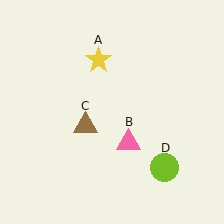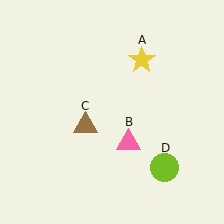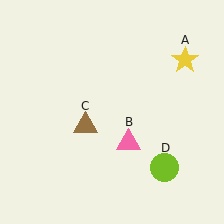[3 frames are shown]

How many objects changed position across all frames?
1 object changed position: yellow star (object A).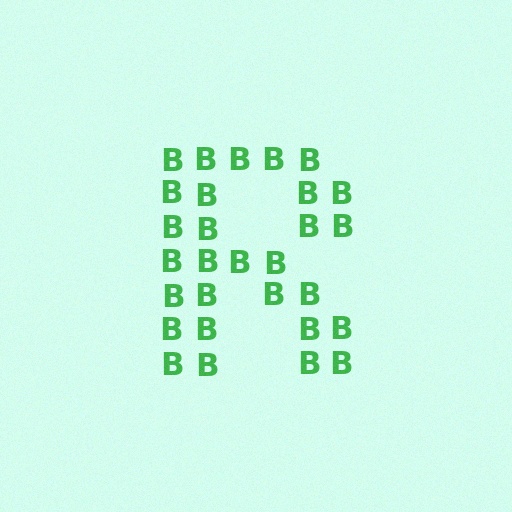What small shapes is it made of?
It is made of small letter B's.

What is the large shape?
The large shape is the letter R.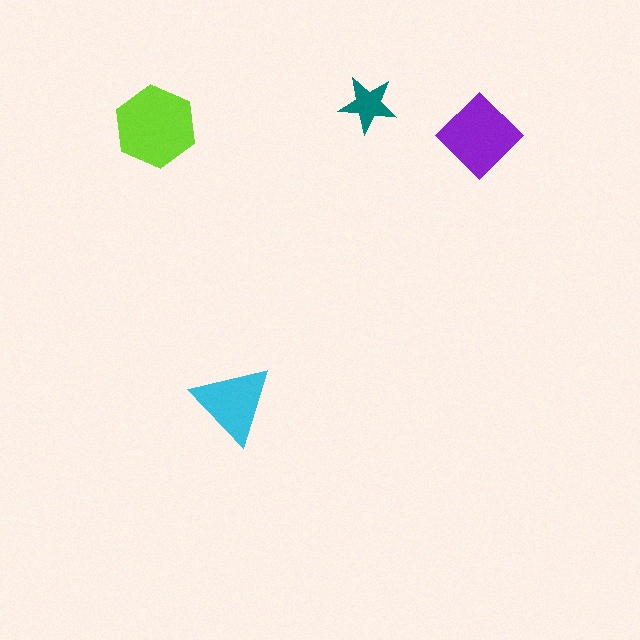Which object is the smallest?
The teal star.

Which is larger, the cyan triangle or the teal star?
The cyan triangle.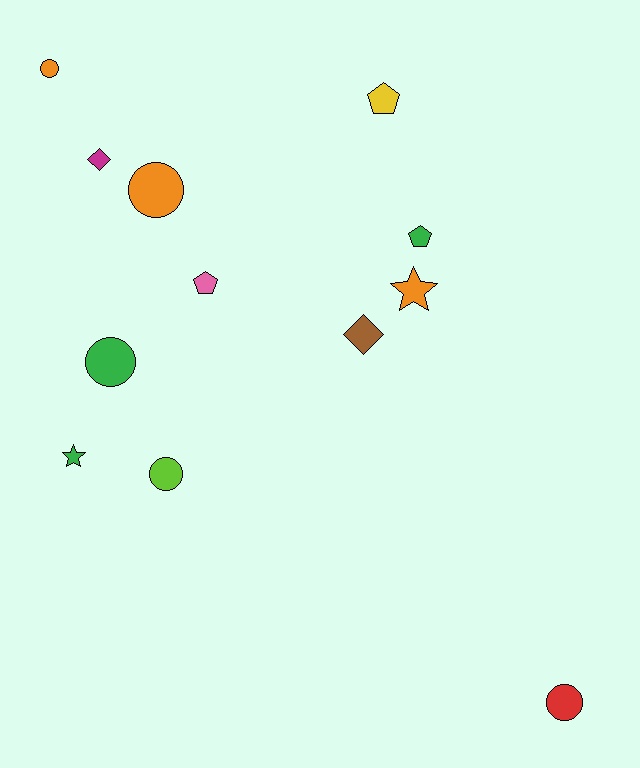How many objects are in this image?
There are 12 objects.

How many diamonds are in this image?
There are 2 diamonds.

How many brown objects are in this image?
There is 1 brown object.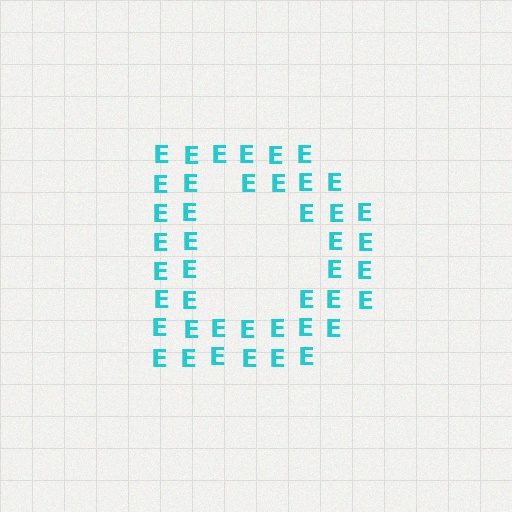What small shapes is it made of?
It is made of small letter E's.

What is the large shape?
The large shape is the letter D.